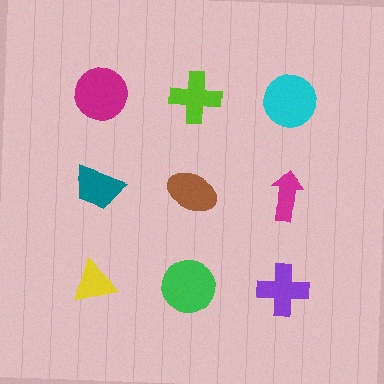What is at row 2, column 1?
A teal trapezoid.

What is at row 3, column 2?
A green circle.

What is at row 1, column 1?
A magenta circle.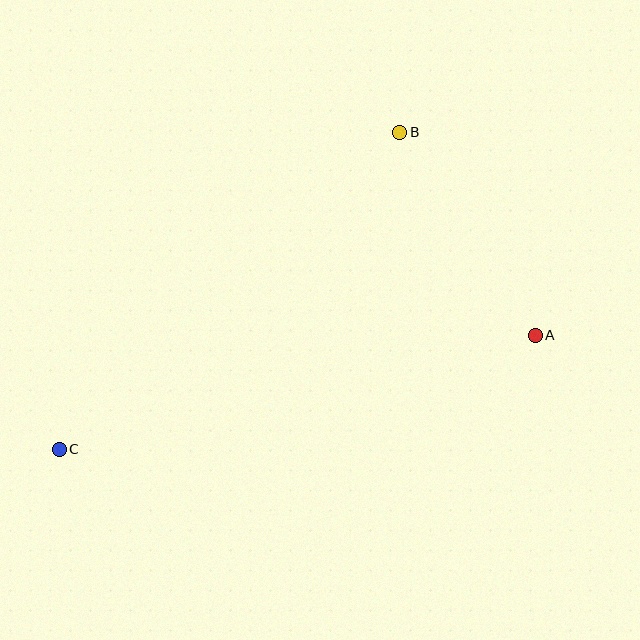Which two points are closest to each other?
Points A and B are closest to each other.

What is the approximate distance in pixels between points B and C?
The distance between B and C is approximately 465 pixels.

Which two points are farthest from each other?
Points A and C are farthest from each other.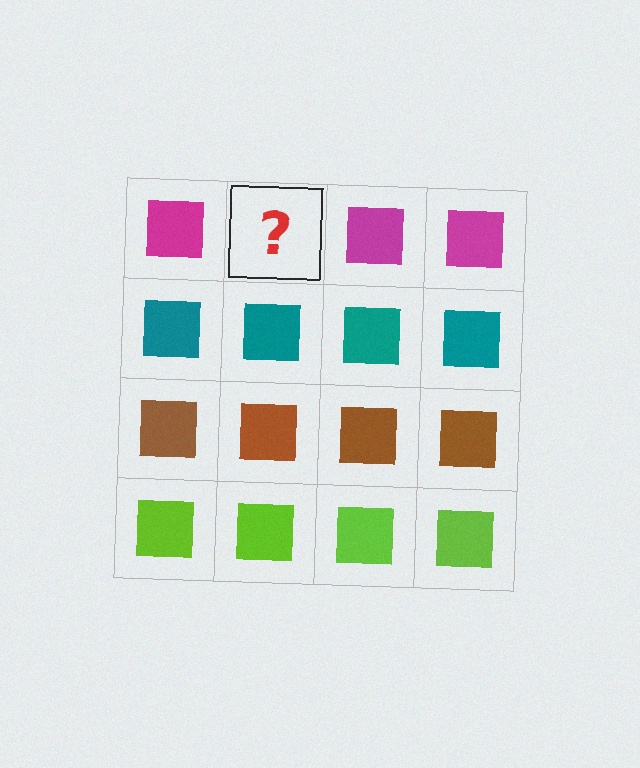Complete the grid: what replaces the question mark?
The question mark should be replaced with a magenta square.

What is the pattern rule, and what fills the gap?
The rule is that each row has a consistent color. The gap should be filled with a magenta square.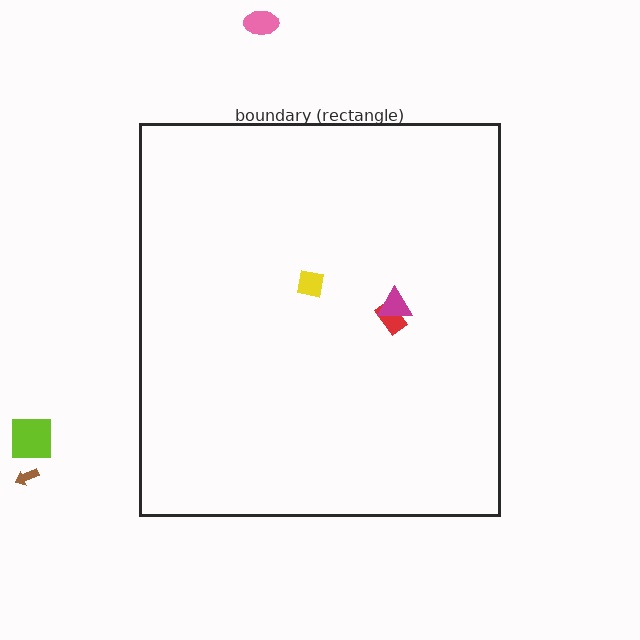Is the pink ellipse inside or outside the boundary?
Outside.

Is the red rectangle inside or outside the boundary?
Inside.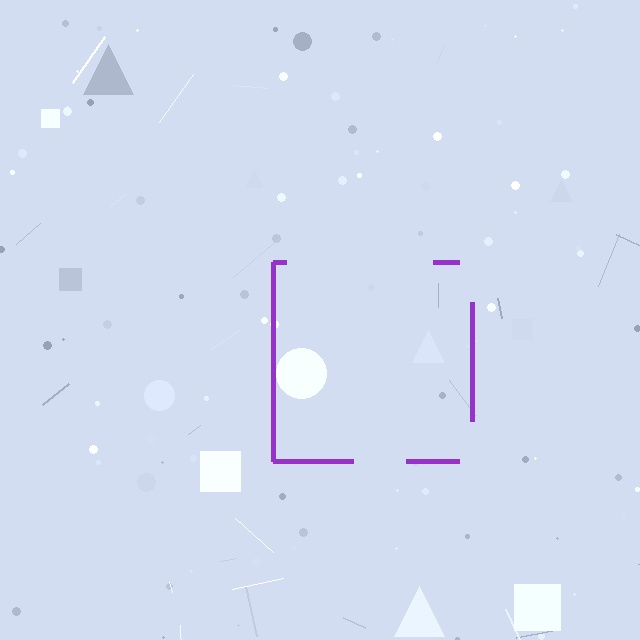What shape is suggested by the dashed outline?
The dashed outline suggests a square.